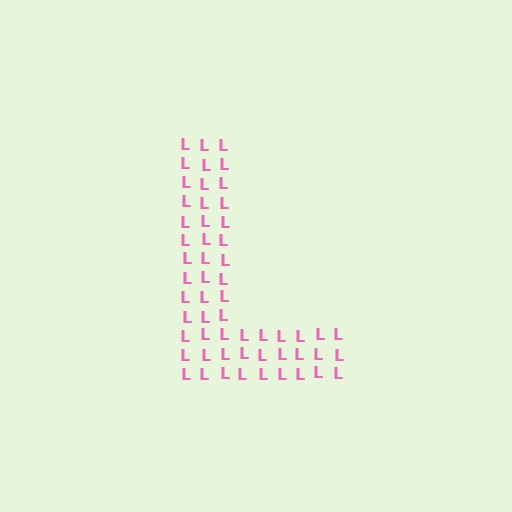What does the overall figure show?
The overall figure shows the letter L.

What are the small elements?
The small elements are letter L's.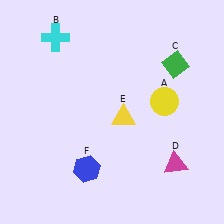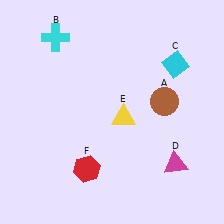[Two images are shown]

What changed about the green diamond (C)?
In Image 1, C is green. In Image 2, it changed to cyan.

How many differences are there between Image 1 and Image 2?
There are 3 differences between the two images.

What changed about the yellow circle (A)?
In Image 1, A is yellow. In Image 2, it changed to brown.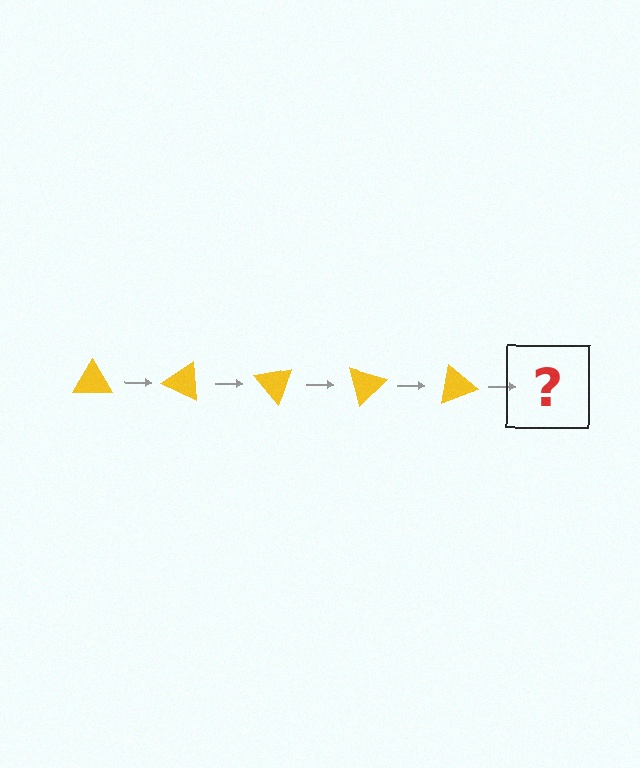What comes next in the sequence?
The next element should be a yellow triangle rotated 125 degrees.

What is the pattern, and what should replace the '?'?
The pattern is that the triangle rotates 25 degrees each step. The '?' should be a yellow triangle rotated 125 degrees.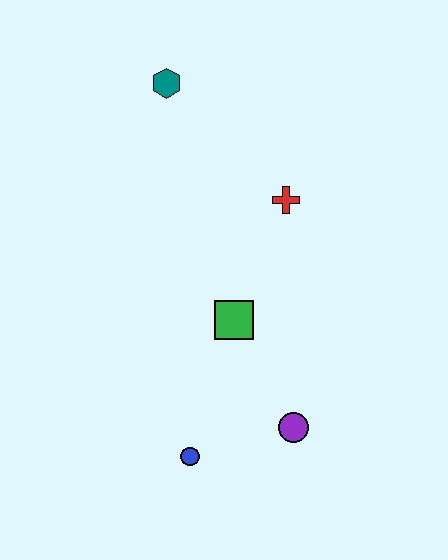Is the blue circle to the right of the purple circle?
No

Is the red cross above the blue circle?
Yes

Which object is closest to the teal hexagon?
The red cross is closest to the teal hexagon.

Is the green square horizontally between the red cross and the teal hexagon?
Yes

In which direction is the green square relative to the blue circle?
The green square is above the blue circle.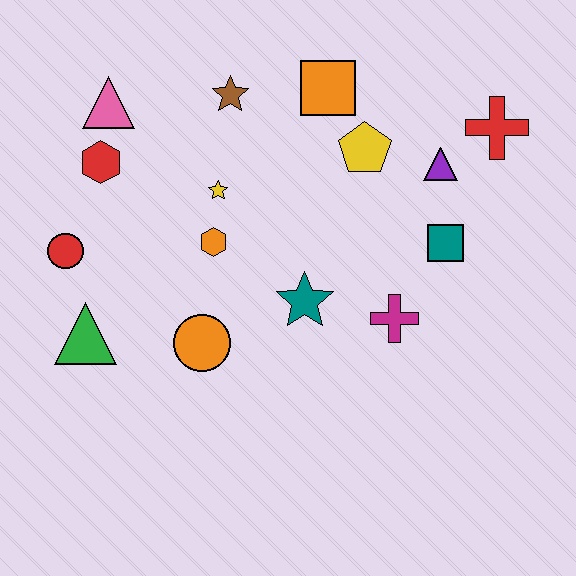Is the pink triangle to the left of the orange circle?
Yes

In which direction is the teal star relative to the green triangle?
The teal star is to the right of the green triangle.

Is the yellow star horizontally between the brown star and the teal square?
No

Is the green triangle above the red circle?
No